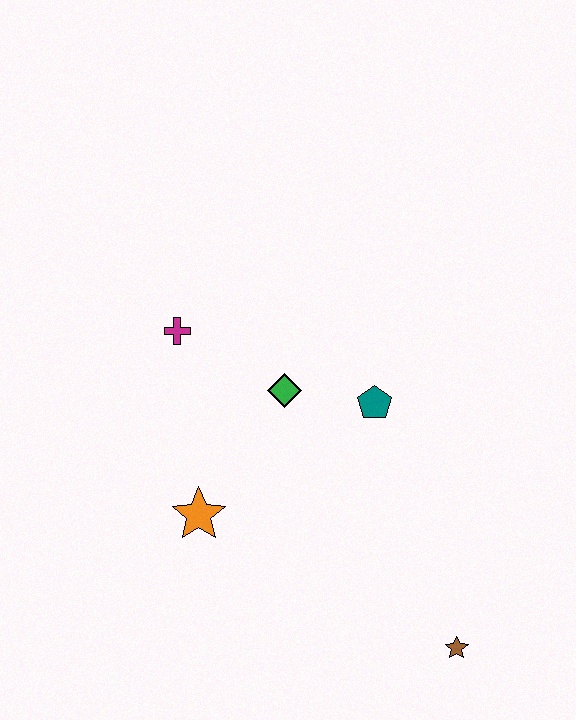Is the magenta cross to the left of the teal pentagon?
Yes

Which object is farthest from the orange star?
The brown star is farthest from the orange star.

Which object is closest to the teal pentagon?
The green diamond is closest to the teal pentagon.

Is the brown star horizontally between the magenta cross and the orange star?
No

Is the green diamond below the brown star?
No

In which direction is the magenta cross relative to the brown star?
The magenta cross is above the brown star.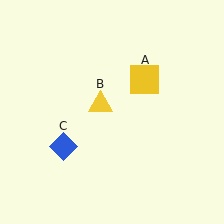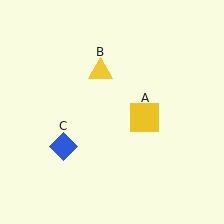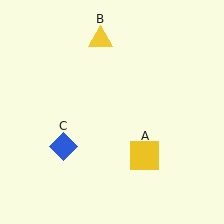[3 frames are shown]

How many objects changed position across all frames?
2 objects changed position: yellow square (object A), yellow triangle (object B).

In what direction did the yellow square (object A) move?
The yellow square (object A) moved down.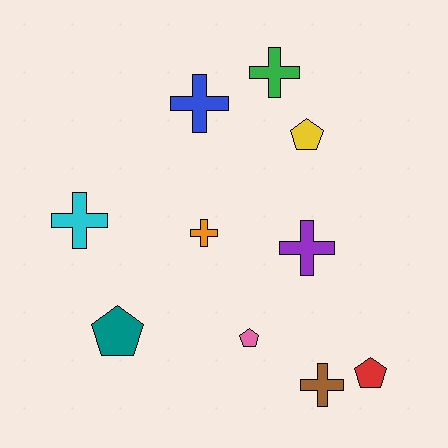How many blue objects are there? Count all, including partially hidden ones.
There is 1 blue object.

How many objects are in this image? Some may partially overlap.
There are 10 objects.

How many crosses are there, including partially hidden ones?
There are 6 crosses.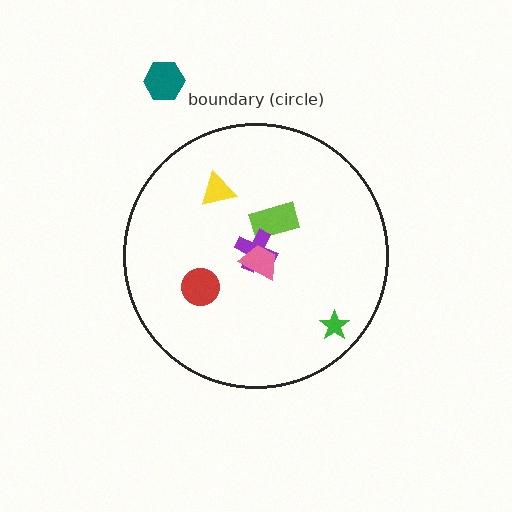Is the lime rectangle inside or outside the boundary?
Inside.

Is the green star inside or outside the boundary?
Inside.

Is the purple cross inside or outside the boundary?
Inside.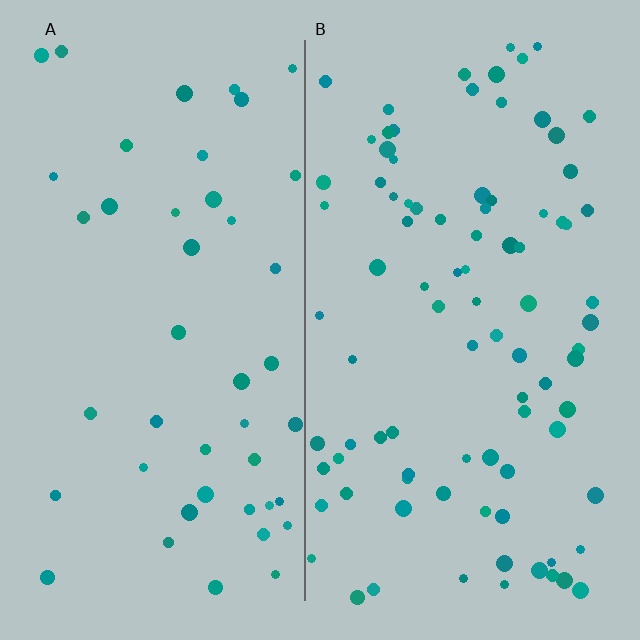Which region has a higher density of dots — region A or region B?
B (the right).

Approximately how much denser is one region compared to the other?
Approximately 2.0× — region B over region A.